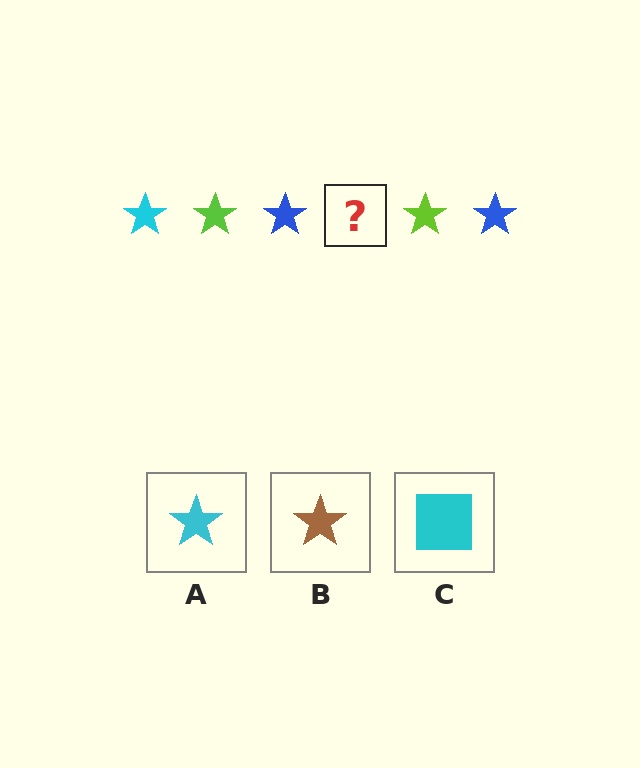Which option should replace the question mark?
Option A.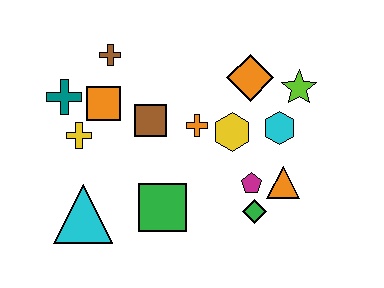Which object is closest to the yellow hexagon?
The orange cross is closest to the yellow hexagon.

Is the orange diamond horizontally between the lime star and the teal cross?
Yes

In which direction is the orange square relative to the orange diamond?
The orange square is to the left of the orange diamond.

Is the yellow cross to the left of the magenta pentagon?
Yes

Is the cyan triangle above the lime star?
No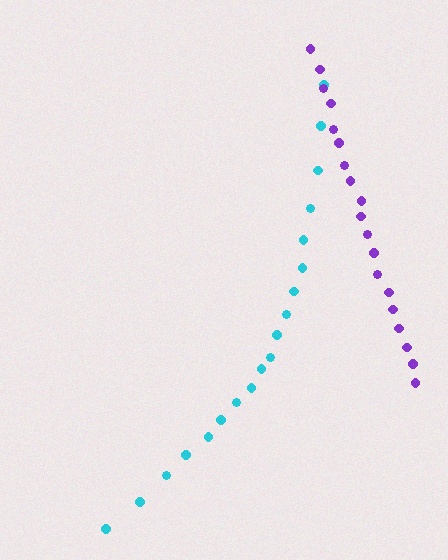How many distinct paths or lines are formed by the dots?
There are 2 distinct paths.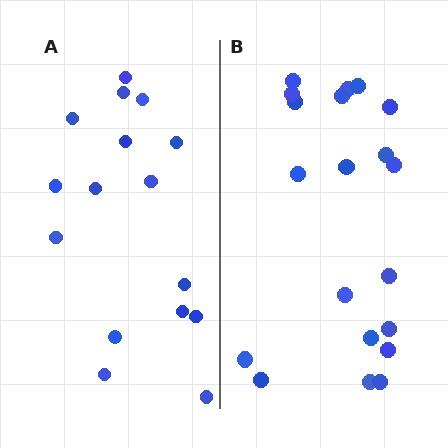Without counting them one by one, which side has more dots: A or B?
Region B (the right region) has more dots.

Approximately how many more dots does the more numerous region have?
Region B has about 4 more dots than region A.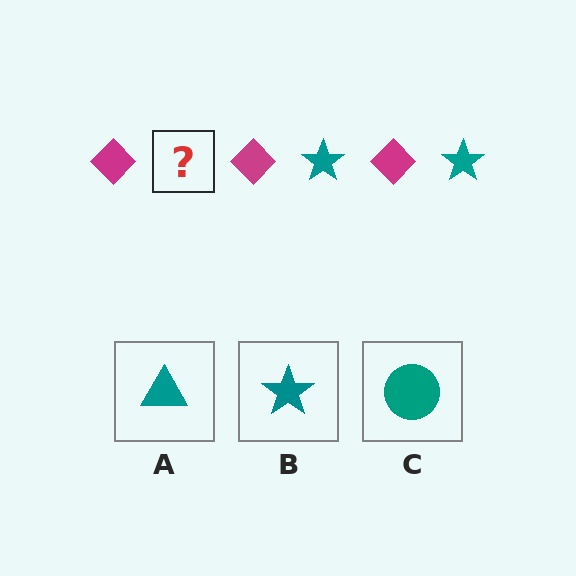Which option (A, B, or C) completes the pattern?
B.